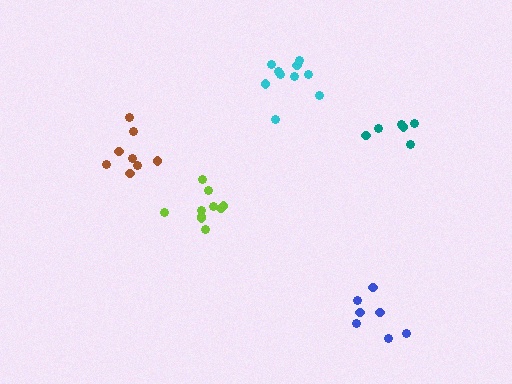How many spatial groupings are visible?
There are 5 spatial groupings.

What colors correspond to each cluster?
The clusters are colored: teal, brown, lime, blue, cyan.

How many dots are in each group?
Group 1: 6 dots, Group 2: 8 dots, Group 3: 10 dots, Group 4: 7 dots, Group 5: 10 dots (41 total).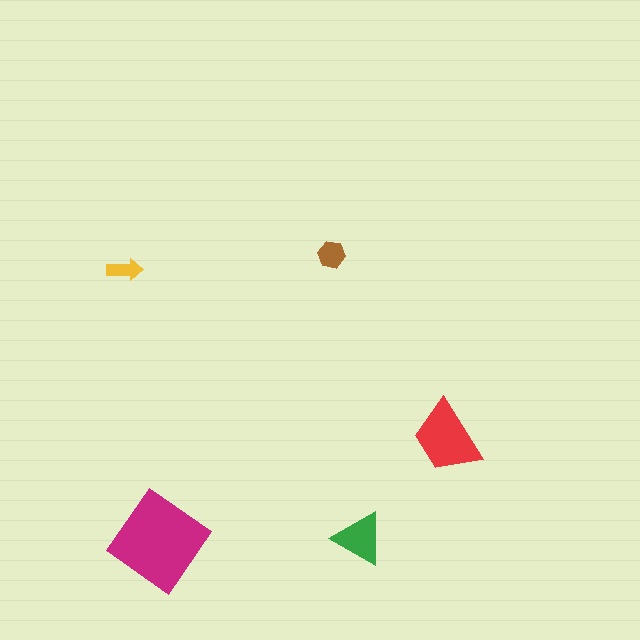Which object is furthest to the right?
The red trapezoid is rightmost.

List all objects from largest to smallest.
The magenta diamond, the red trapezoid, the green triangle, the brown hexagon, the yellow arrow.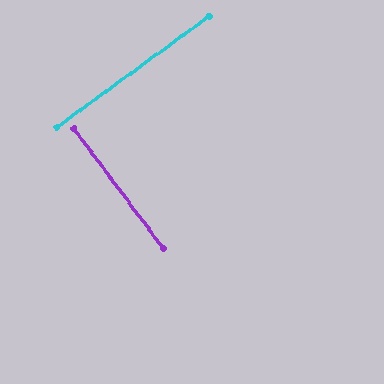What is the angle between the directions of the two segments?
Approximately 90 degrees.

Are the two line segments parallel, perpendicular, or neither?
Perpendicular — they meet at approximately 90°.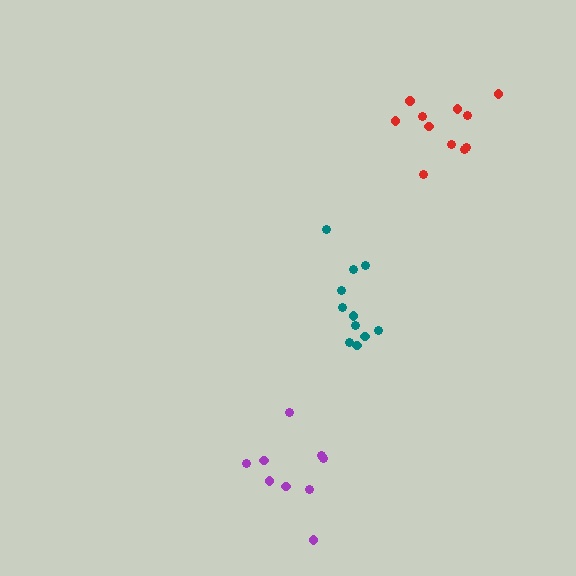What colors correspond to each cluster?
The clusters are colored: teal, red, purple.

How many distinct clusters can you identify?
There are 3 distinct clusters.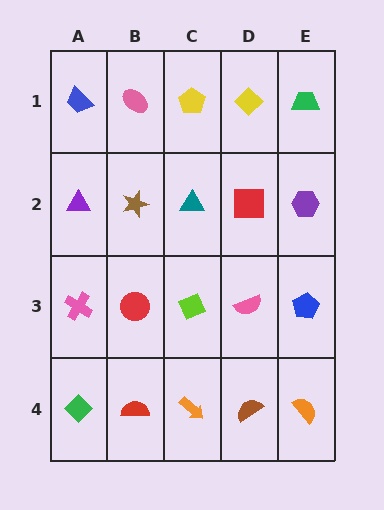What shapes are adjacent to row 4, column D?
A pink semicircle (row 3, column D), an orange arrow (row 4, column C), an orange semicircle (row 4, column E).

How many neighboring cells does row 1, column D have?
3.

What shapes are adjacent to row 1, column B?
A brown star (row 2, column B), a blue trapezoid (row 1, column A), a yellow pentagon (row 1, column C).